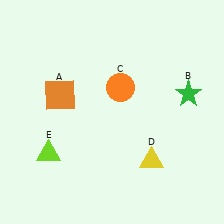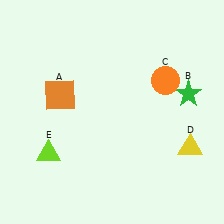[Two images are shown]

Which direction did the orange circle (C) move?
The orange circle (C) moved right.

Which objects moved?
The objects that moved are: the orange circle (C), the yellow triangle (D).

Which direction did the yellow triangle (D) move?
The yellow triangle (D) moved right.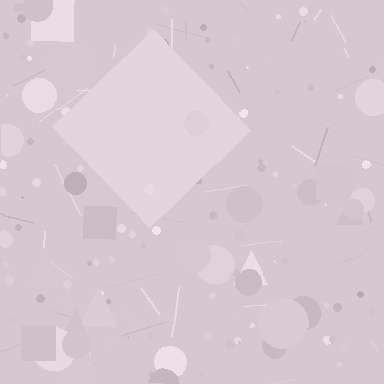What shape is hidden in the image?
A diamond is hidden in the image.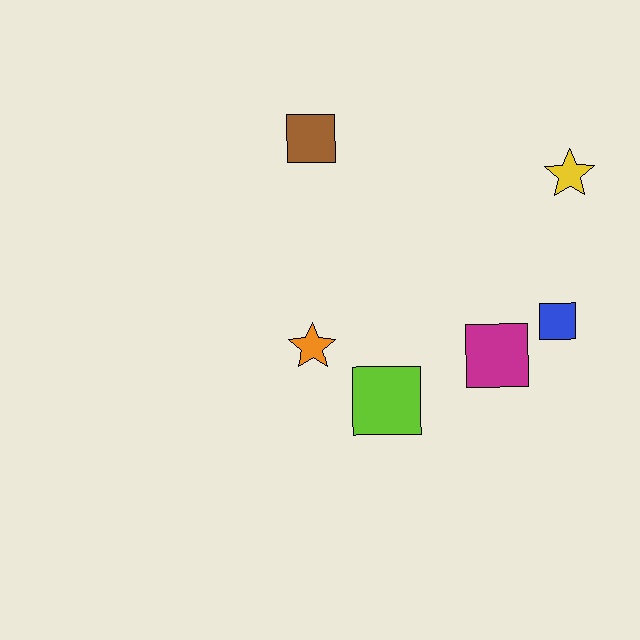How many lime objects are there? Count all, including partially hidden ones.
There is 1 lime object.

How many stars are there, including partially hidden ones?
There are 2 stars.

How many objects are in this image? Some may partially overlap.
There are 6 objects.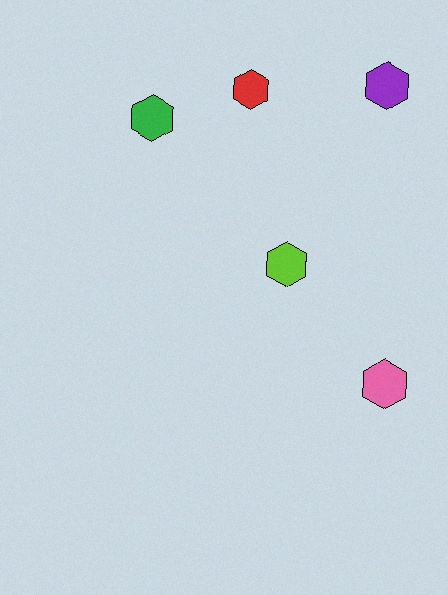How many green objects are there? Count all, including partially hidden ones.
There is 1 green object.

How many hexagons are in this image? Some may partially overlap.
There are 5 hexagons.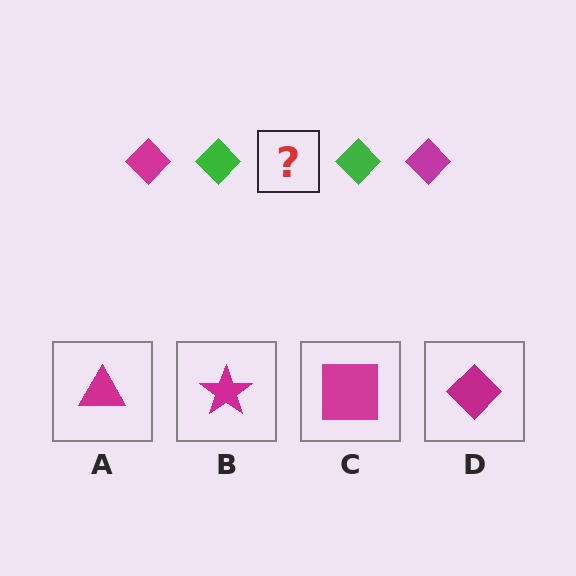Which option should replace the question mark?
Option D.